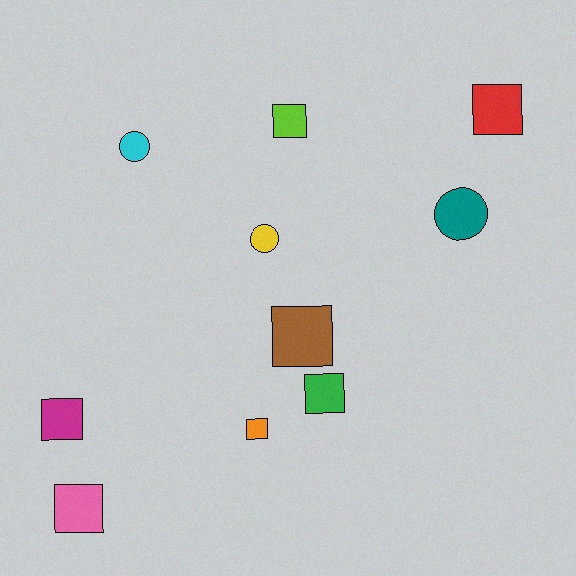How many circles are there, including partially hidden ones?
There are 3 circles.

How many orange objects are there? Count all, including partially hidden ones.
There is 1 orange object.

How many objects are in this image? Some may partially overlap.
There are 10 objects.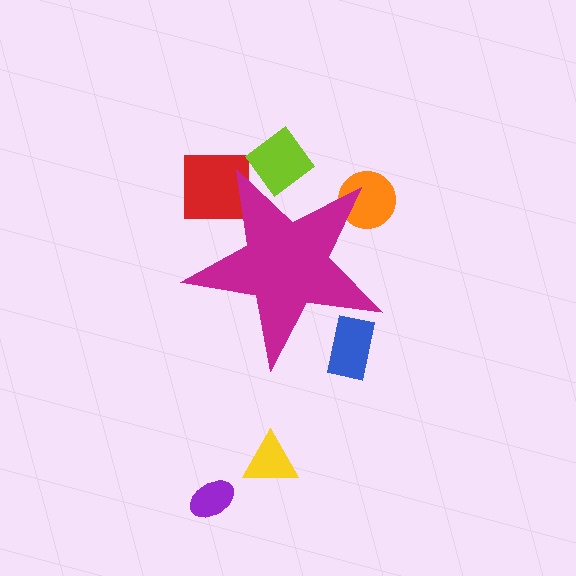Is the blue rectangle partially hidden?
Yes, the blue rectangle is partially hidden behind the magenta star.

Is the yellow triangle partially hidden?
No, the yellow triangle is fully visible.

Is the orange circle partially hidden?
Yes, the orange circle is partially hidden behind the magenta star.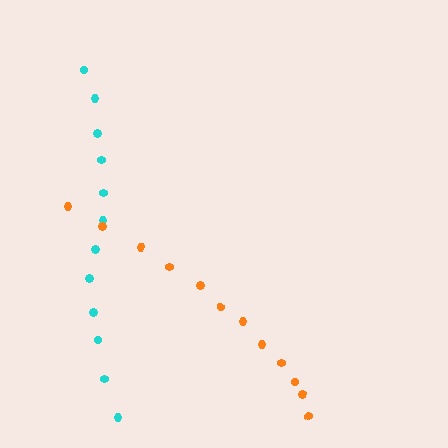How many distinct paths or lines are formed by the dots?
There are 2 distinct paths.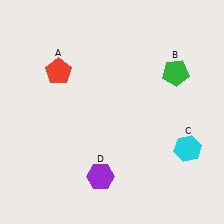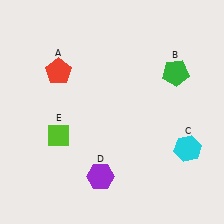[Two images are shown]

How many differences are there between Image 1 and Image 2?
There is 1 difference between the two images.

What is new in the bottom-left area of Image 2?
A lime diamond (E) was added in the bottom-left area of Image 2.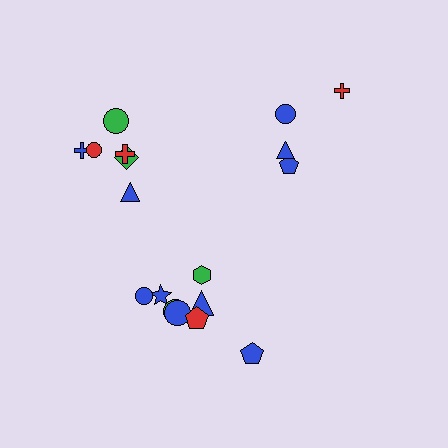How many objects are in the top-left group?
There are 6 objects.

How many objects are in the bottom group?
There are 8 objects.